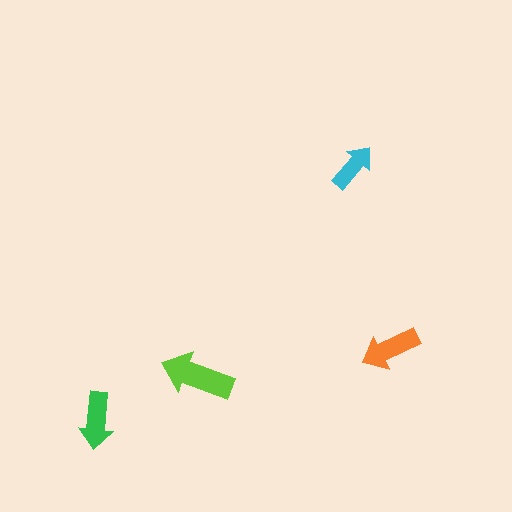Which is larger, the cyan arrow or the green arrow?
The green one.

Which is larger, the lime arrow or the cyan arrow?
The lime one.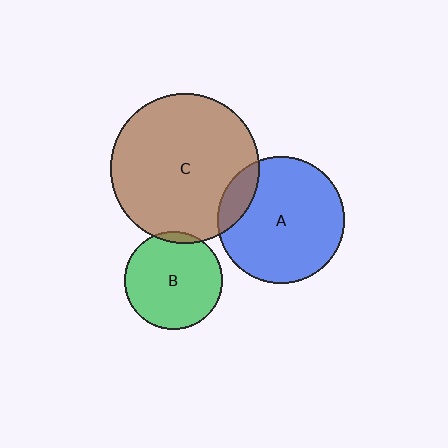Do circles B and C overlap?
Yes.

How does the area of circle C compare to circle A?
Approximately 1.4 times.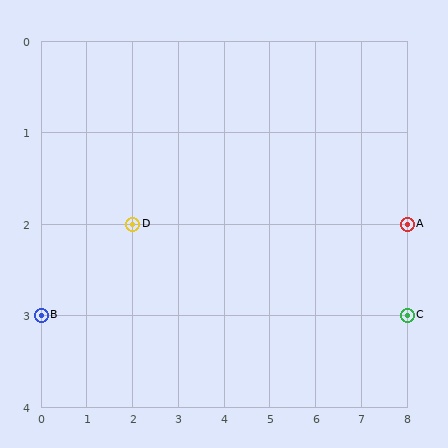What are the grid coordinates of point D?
Point D is at grid coordinates (2, 2).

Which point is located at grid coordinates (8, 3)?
Point C is at (8, 3).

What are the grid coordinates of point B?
Point B is at grid coordinates (0, 3).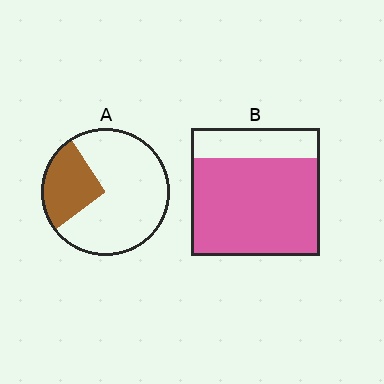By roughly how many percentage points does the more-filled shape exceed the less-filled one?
By roughly 50 percentage points (B over A).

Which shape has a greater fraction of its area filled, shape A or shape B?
Shape B.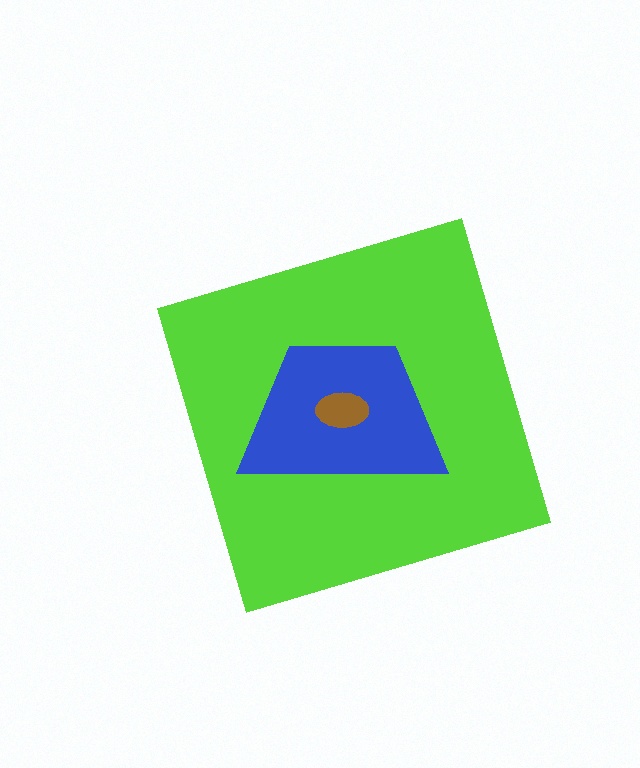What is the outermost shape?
The lime diamond.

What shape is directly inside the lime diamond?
The blue trapezoid.